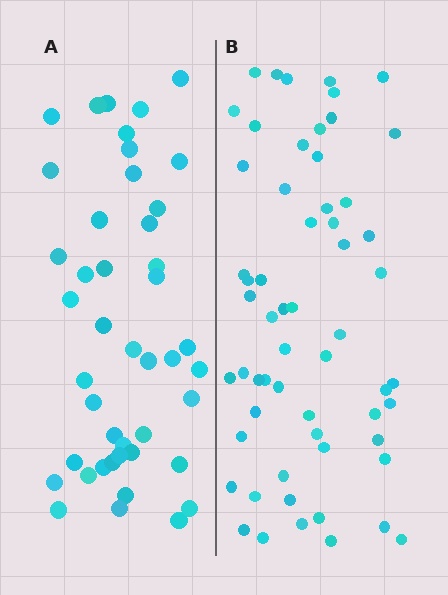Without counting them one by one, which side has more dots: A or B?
Region B (the right region) has more dots.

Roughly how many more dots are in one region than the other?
Region B has approximately 15 more dots than region A.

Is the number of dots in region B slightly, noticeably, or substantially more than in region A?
Region B has noticeably more, but not dramatically so. The ratio is roughly 1.3 to 1.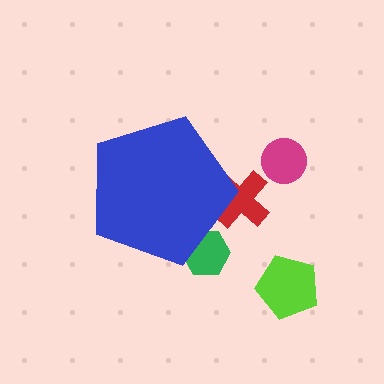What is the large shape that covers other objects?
A blue pentagon.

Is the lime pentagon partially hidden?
No, the lime pentagon is fully visible.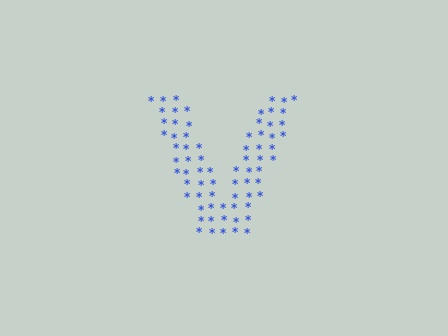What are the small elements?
The small elements are asterisks.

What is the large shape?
The large shape is the letter V.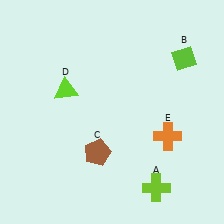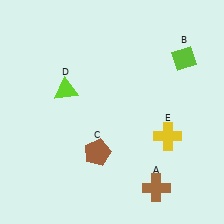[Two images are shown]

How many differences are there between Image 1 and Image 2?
There are 2 differences between the two images.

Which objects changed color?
A changed from lime to brown. E changed from orange to yellow.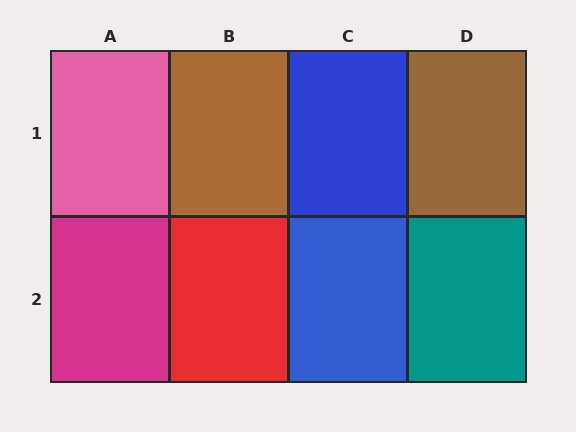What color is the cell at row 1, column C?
Blue.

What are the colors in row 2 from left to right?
Magenta, red, blue, teal.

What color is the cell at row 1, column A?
Pink.